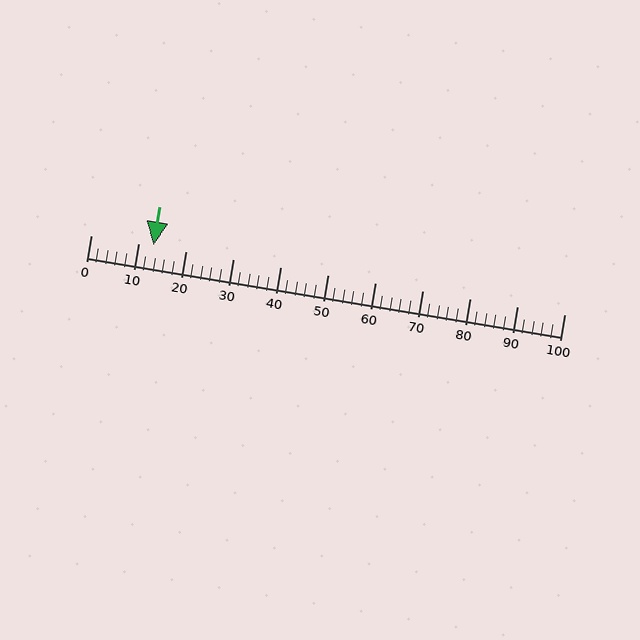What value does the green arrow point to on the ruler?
The green arrow points to approximately 13.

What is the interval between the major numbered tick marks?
The major tick marks are spaced 10 units apart.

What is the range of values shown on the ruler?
The ruler shows values from 0 to 100.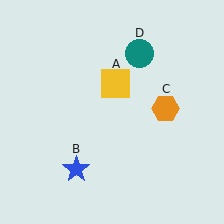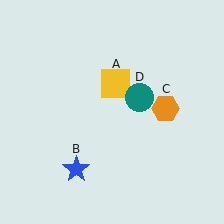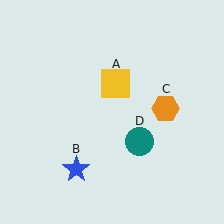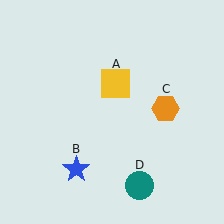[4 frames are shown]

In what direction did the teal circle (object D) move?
The teal circle (object D) moved down.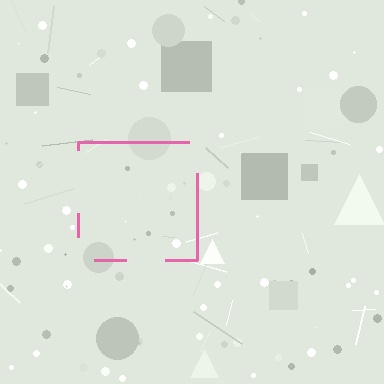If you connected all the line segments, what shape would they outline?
They would outline a square.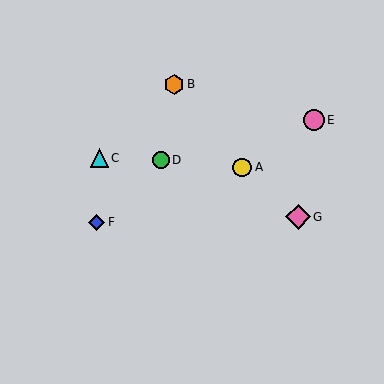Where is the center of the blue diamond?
The center of the blue diamond is at (97, 222).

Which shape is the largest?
The pink diamond (labeled G) is the largest.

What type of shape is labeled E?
Shape E is a pink circle.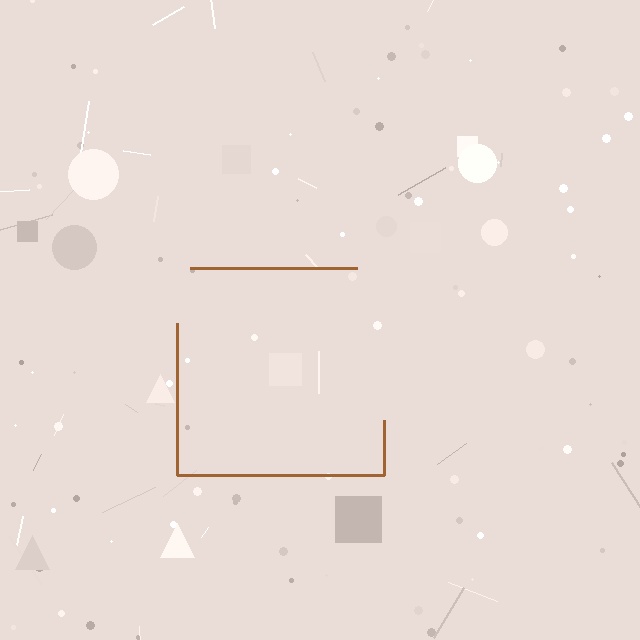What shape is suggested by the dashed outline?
The dashed outline suggests a square.